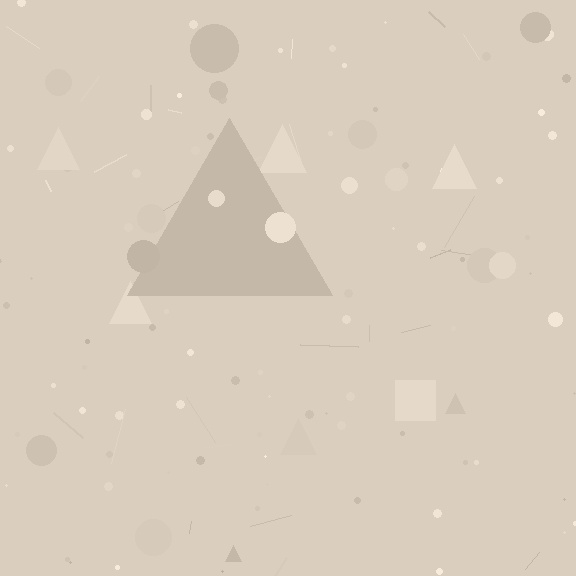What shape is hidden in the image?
A triangle is hidden in the image.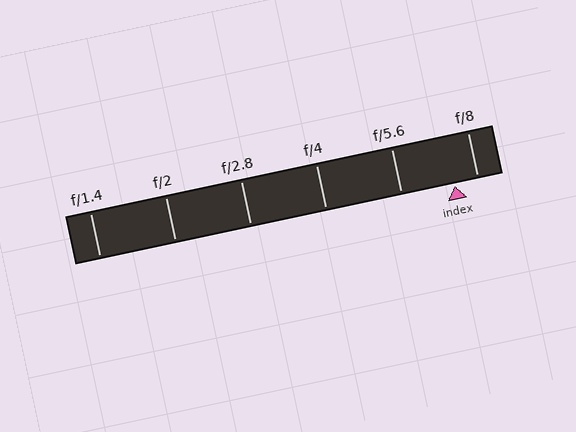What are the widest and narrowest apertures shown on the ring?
The widest aperture shown is f/1.4 and the narrowest is f/8.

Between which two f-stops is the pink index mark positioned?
The index mark is between f/5.6 and f/8.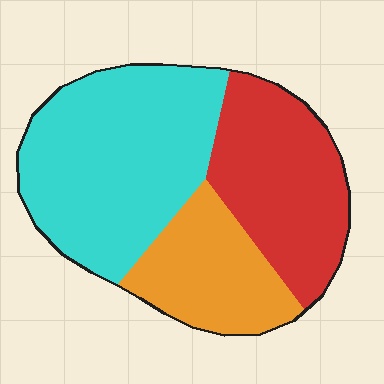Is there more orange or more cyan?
Cyan.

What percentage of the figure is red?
Red takes up between a quarter and a half of the figure.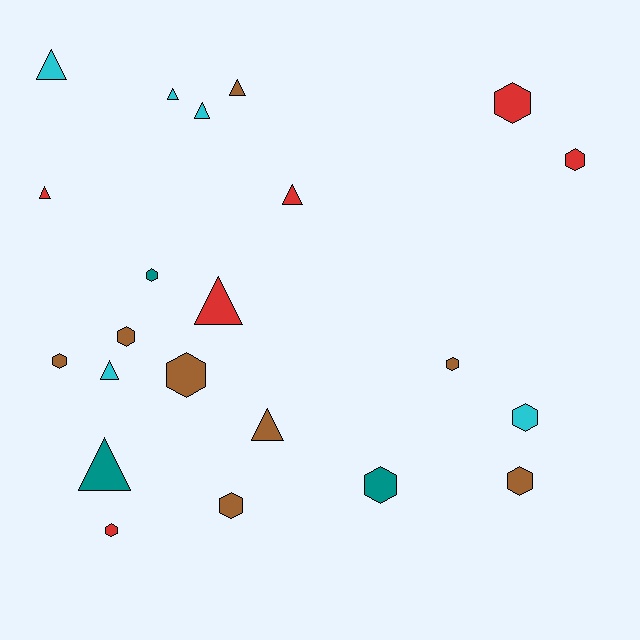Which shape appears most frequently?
Hexagon, with 12 objects.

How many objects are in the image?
There are 22 objects.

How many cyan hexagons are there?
There is 1 cyan hexagon.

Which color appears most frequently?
Brown, with 8 objects.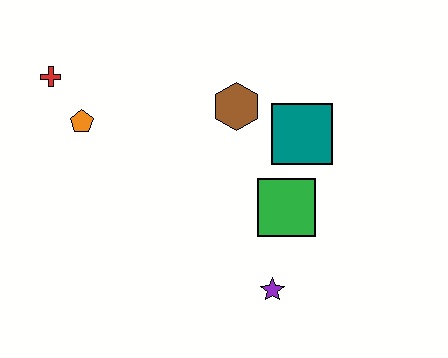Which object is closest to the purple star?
The green square is closest to the purple star.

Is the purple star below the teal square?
Yes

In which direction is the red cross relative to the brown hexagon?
The red cross is to the left of the brown hexagon.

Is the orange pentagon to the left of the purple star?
Yes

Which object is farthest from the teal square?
The red cross is farthest from the teal square.